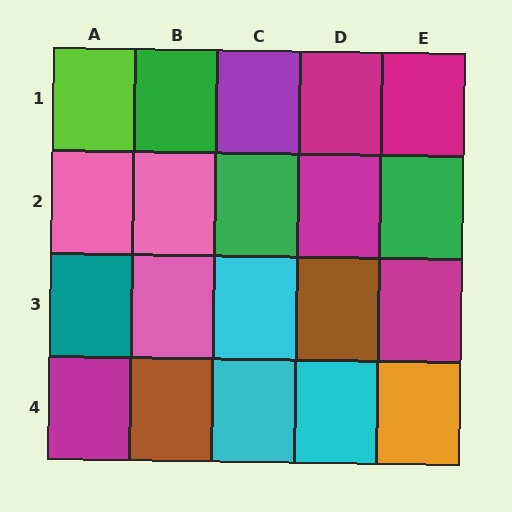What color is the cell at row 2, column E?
Green.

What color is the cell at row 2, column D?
Magenta.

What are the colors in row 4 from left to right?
Magenta, brown, cyan, cyan, orange.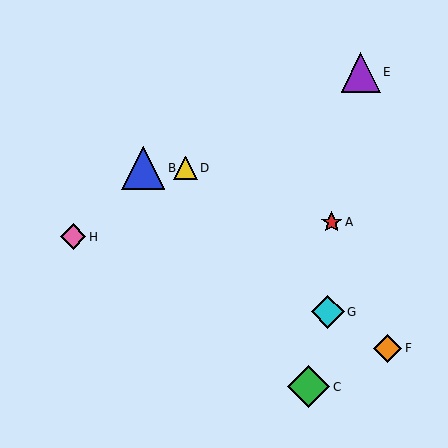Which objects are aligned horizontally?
Objects B, D are aligned horizontally.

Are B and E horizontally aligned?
No, B is at y≈168 and E is at y≈72.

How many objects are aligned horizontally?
2 objects (B, D) are aligned horizontally.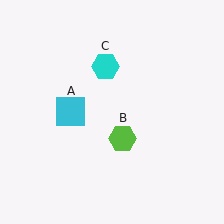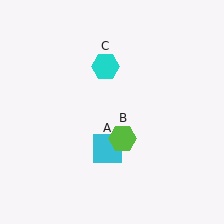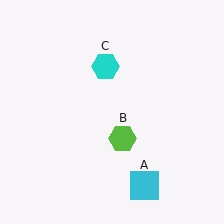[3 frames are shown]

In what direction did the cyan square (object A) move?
The cyan square (object A) moved down and to the right.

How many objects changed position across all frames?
1 object changed position: cyan square (object A).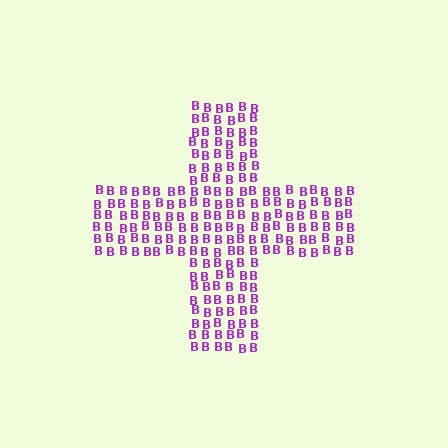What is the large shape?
The large shape is a cross.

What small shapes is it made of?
It is made of small letter B's.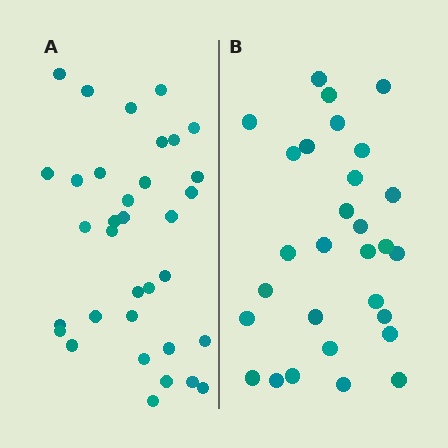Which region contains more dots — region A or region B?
Region A (the left region) has more dots.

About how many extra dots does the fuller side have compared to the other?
Region A has about 5 more dots than region B.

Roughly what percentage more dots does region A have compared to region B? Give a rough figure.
About 15% more.